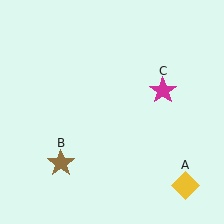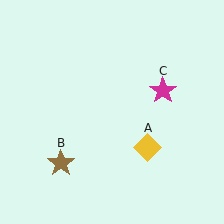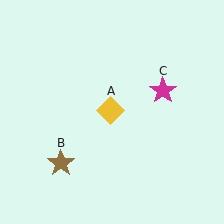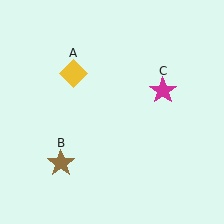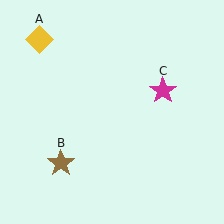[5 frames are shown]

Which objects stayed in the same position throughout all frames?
Brown star (object B) and magenta star (object C) remained stationary.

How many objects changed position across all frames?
1 object changed position: yellow diamond (object A).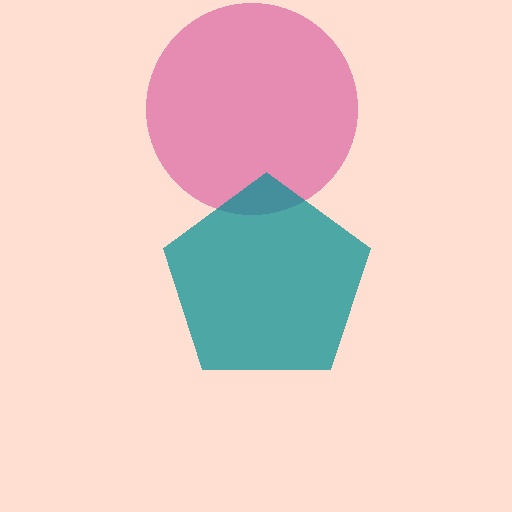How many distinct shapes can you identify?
There are 2 distinct shapes: a pink circle, a teal pentagon.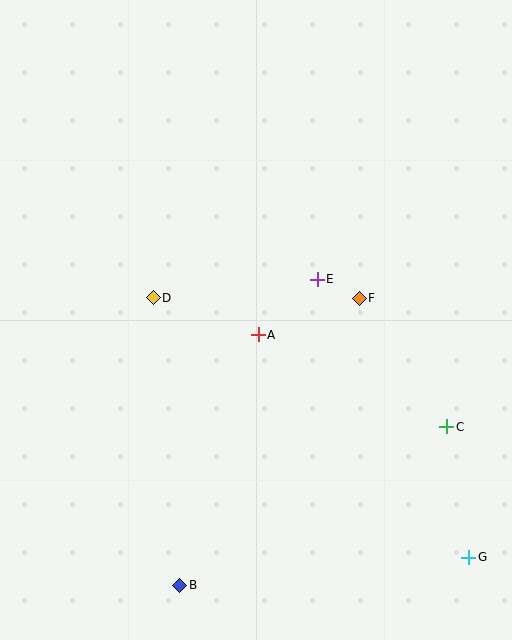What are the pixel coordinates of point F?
Point F is at (359, 298).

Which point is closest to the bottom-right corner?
Point G is closest to the bottom-right corner.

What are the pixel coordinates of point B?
Point B is at (180, 585).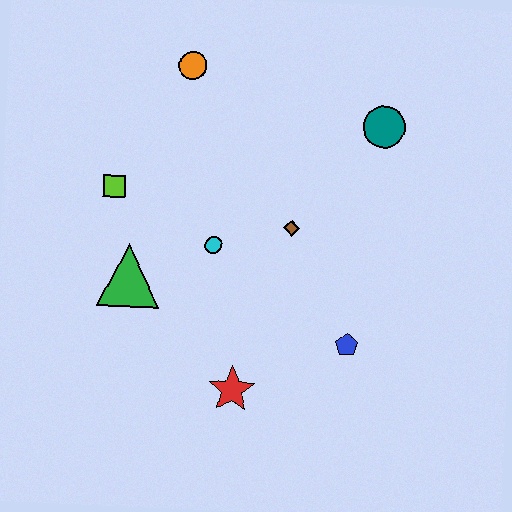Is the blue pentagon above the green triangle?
No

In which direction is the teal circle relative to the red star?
The teal circle is above the red star.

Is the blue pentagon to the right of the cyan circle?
Yes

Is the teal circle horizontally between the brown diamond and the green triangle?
No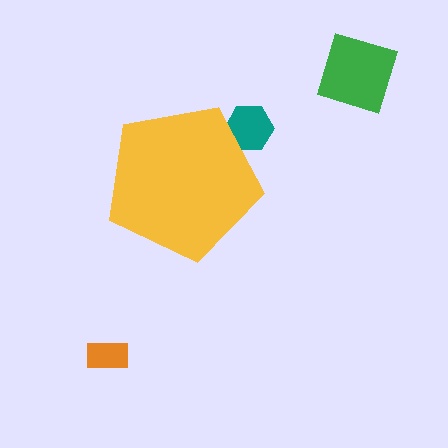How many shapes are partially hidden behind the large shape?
1 shape is partially hidden.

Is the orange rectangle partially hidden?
No, the orange rectangle is fully visible.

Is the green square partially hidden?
No, the green square is fully visible.